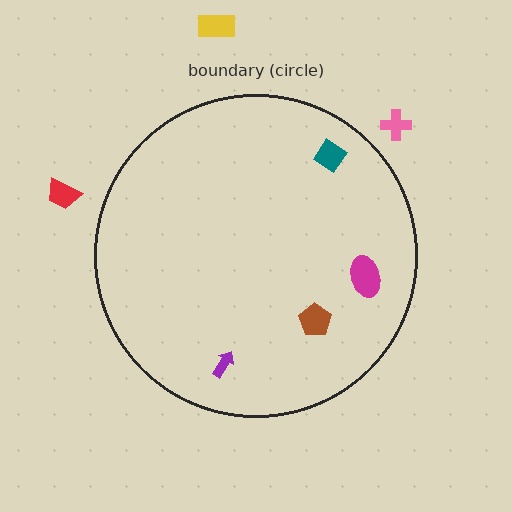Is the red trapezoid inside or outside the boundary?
Outside.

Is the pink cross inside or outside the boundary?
Outside.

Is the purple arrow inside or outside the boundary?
Inside.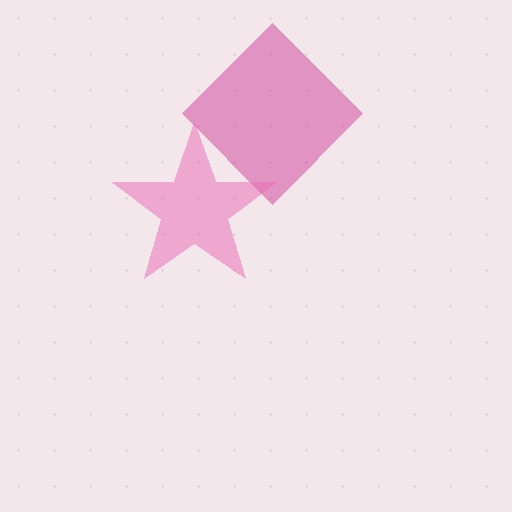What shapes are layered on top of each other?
The layered shapes are: a magenta diamond, a pink star.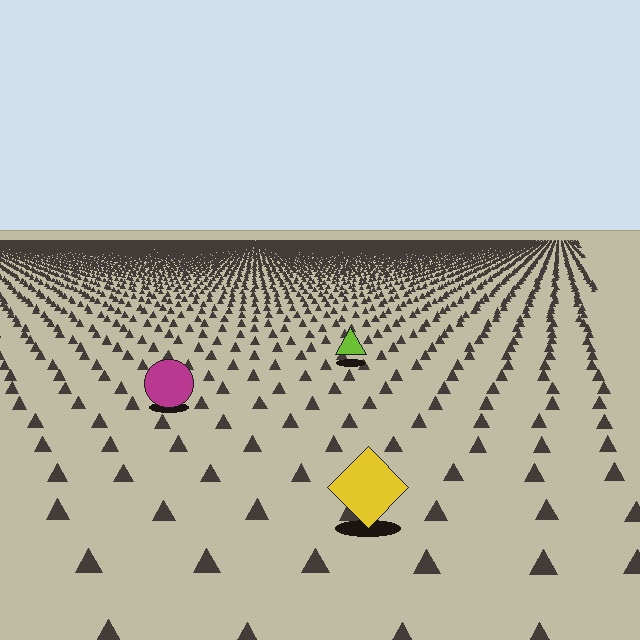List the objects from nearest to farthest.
From nearest to farthest: the yellow diamond, the magenta circle, the lime triangle.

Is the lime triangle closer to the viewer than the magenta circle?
No. The magenta circle is closer — you can tell from the texture gradient: the ground texture is coarser near it.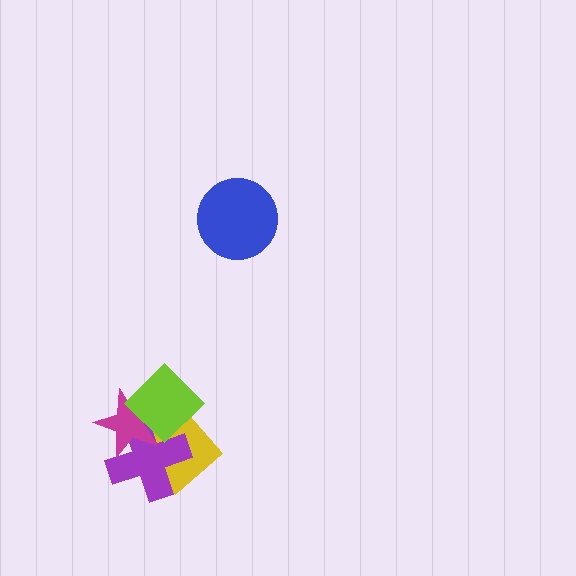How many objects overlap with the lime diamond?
3 objects overlap with the lime diamond.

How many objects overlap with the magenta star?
3 objects overlap with the magenta star.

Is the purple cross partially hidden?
Yes, it is partially covered by another shape.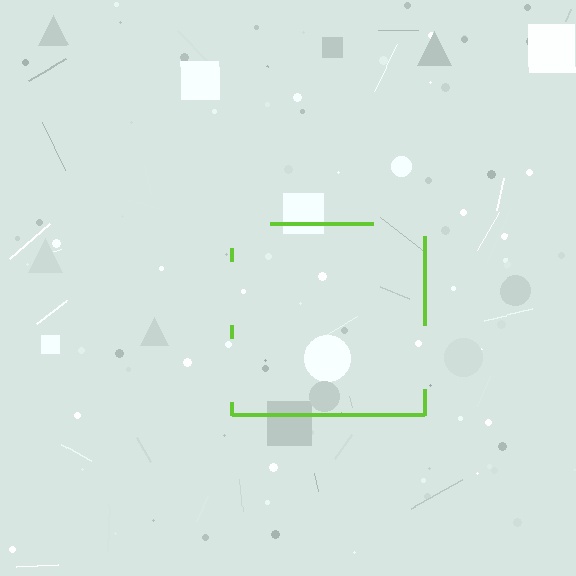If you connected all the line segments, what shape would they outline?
They would outline a square.